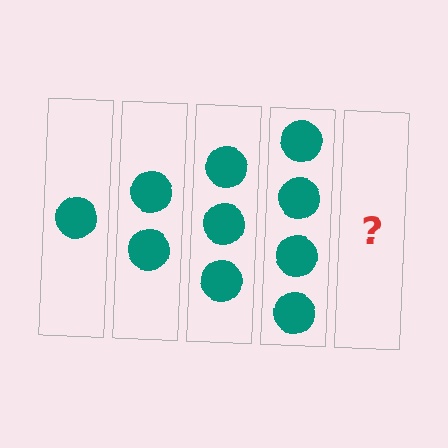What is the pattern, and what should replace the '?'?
The pattern is that each step adds one more circle. The '?' should be 5 circles.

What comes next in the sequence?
The next element should be 5 circles.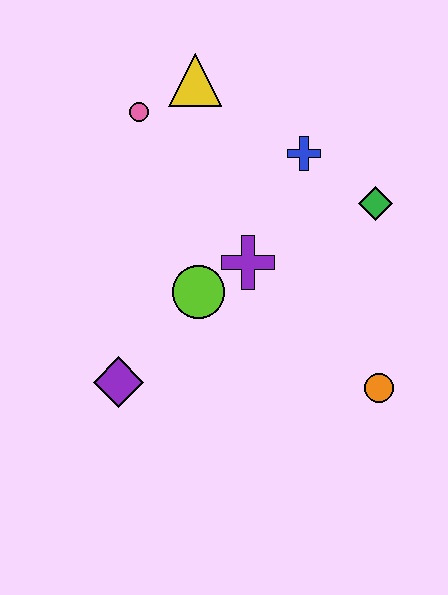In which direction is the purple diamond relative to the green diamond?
The purple diamond is to the left of the green diamond.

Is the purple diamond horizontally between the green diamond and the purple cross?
No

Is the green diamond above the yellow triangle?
No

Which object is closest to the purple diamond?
The lime circle is closest to the purple diamond.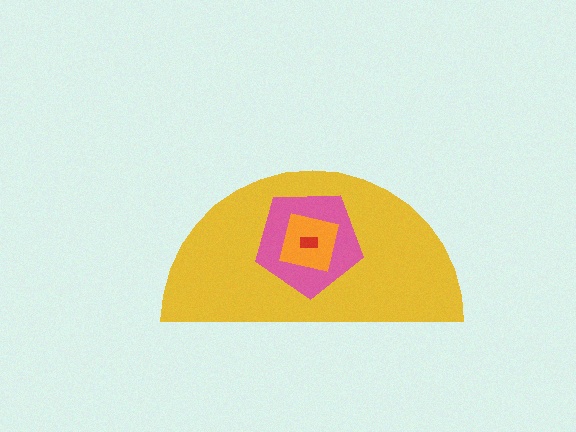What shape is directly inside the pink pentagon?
The orange square.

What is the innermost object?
The red rectangle.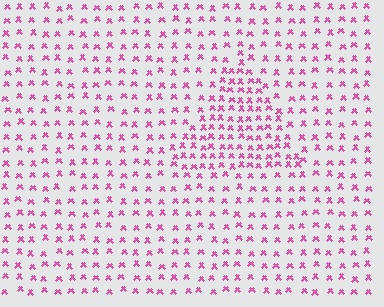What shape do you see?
I see a triangle.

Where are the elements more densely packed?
The elements are more densely packed inside the triangle boundary.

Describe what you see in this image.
The image contains small pink elements arranged at two different densities. A triangle-shaped region is visible where the elements are more densely packed than the surrounding area.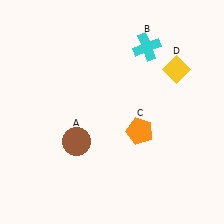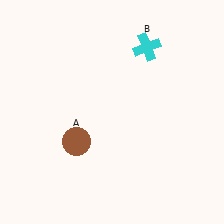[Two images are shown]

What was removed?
The yellow diamond (D), the orange pentagon (C) were removed in Image 2.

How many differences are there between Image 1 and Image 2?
There are 2 differences between the two images.